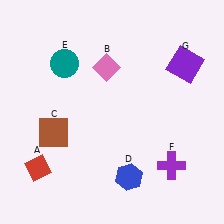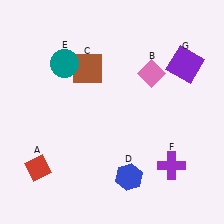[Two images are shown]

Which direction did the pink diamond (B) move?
The pink diamond (B) moved right.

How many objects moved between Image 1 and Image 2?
2 objects moved between the two images.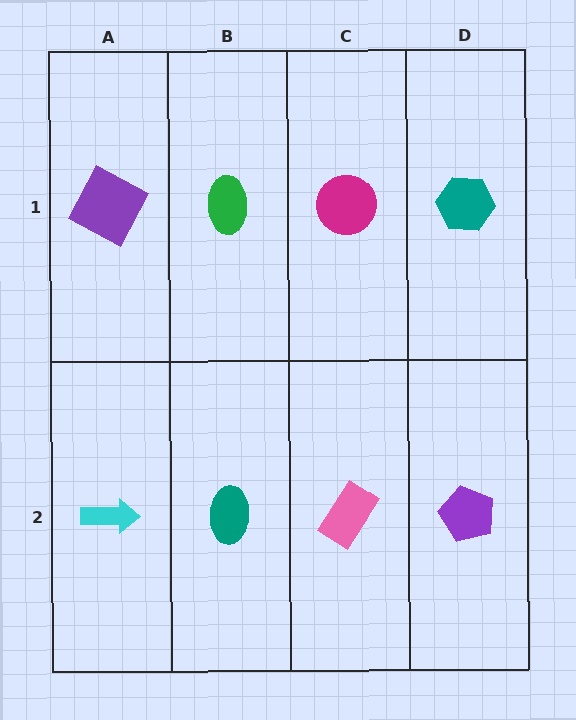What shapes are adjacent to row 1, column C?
A pink rectangle (row 2, column C), a green ellipse (row 1, column B), a teal hexagon (row 1, column D).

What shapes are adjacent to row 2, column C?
A magenta circle (row 1, column C), a teal ellipse (row 2, column B), a purple pentagon (row 2, column D).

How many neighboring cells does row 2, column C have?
3.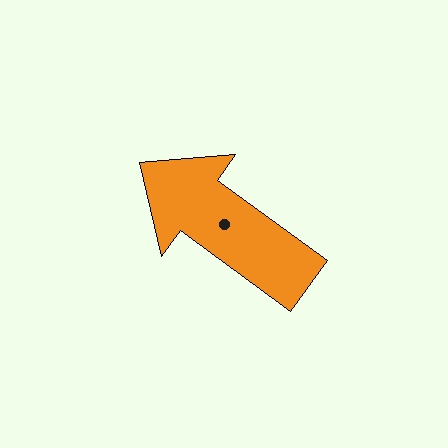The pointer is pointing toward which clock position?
Roughly 10 o'clock.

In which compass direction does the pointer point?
Northwest.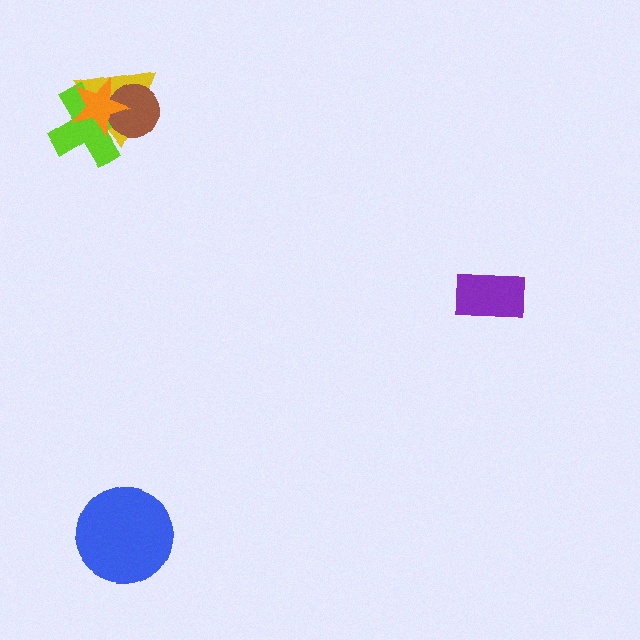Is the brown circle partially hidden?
Yes, it is partially covered by another shape.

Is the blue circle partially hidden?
No, no other shape covers it.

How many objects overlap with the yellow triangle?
3 objects overlap with the yellow triangle.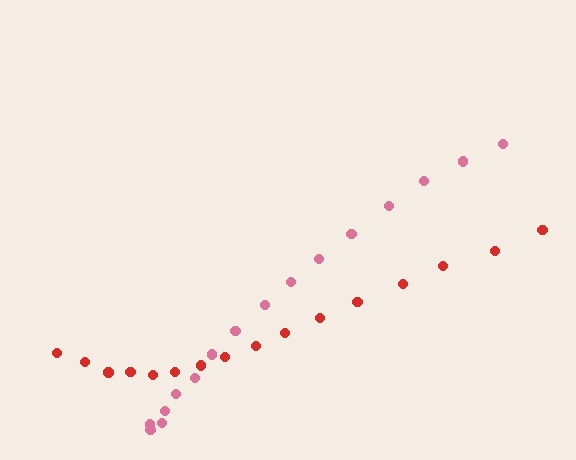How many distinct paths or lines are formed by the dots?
There are 2 distinct paths.